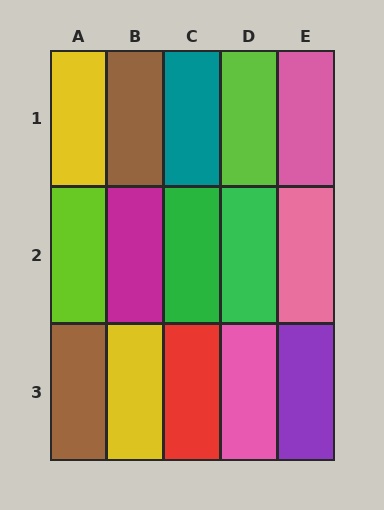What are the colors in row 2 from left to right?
Lime, magenta, green, green, pink.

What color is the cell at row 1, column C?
Teal.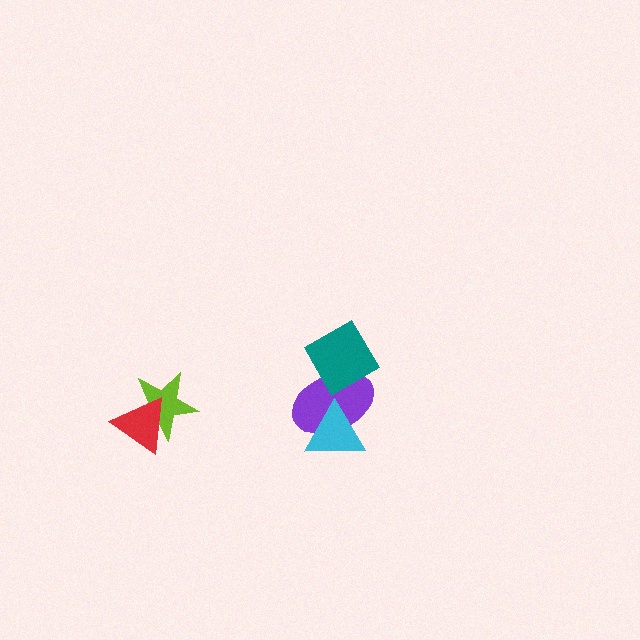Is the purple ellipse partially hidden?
Yes, it is partially covered by another shape.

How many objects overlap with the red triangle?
1 object overlaps with the red triangle.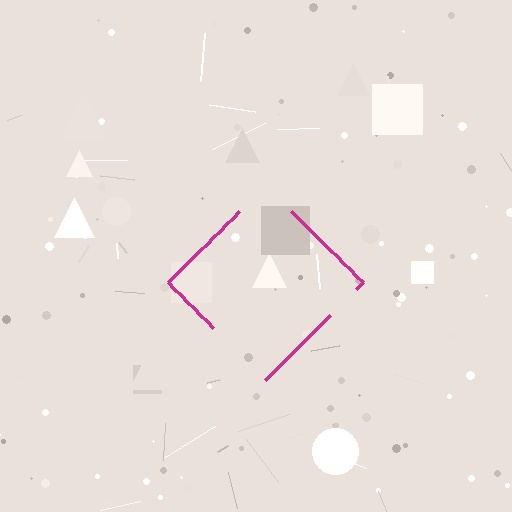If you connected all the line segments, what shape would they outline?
They would outline a diamond.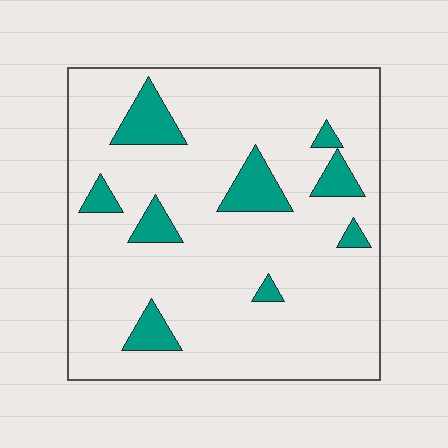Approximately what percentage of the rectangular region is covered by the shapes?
Approximately 15%.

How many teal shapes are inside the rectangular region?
9.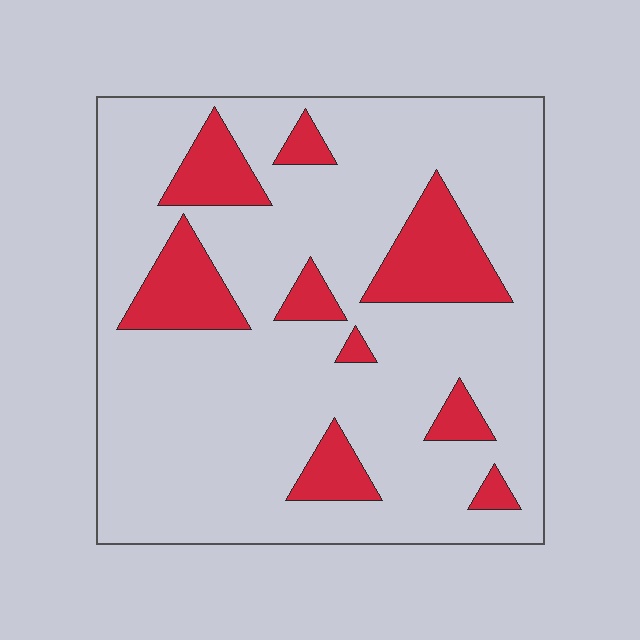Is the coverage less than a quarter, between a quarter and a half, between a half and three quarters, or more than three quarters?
Less than a quarter.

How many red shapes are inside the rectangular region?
9.